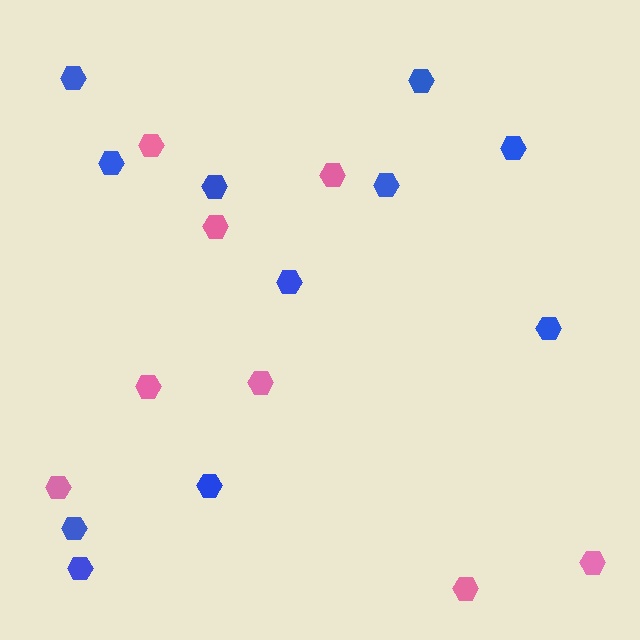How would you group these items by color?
There are 2 groups: one group of pink hexagons (8) and one group of blue hexagons (11).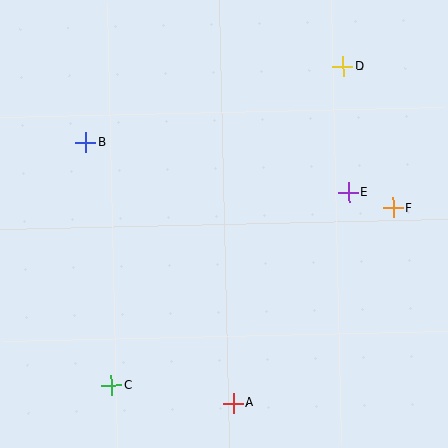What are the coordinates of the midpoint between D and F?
The midpoint between D and F is at (368, 137).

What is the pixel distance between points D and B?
The distance between D and B is 269 pixels.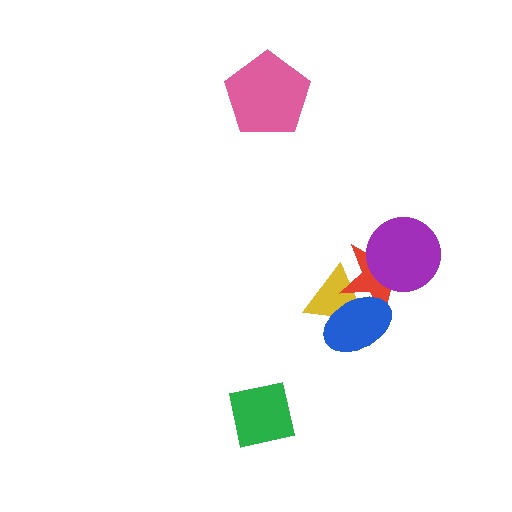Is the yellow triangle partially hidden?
Yes, it is partially covered by another shape.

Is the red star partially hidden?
Yes, it is partially covered by another shape.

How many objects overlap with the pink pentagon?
0 objects overlap with the pink pentagon.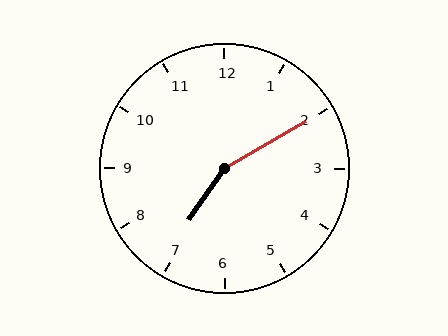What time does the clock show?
7:10.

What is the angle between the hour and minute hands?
Approximately 155 degrees.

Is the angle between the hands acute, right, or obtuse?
It is obtuse.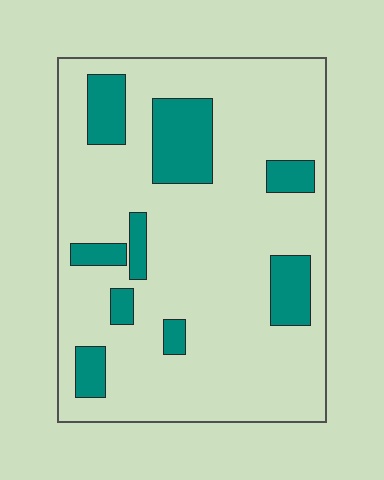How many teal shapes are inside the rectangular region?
9.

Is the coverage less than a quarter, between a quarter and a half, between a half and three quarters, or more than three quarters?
Less than a quarter.